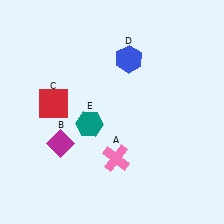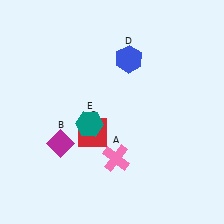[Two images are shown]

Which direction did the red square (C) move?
The red square (C) moved right.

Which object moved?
The red square (C) moved right.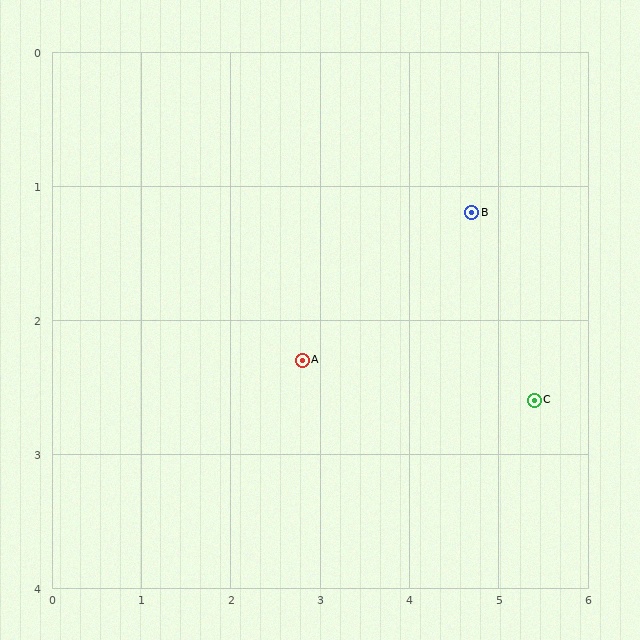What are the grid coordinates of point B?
Point B is at approximately (4.7, 1.2).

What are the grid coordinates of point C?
Point C is at approximately (5.4, 2.6).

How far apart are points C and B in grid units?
Points C and B are about 1.6 grid units apart.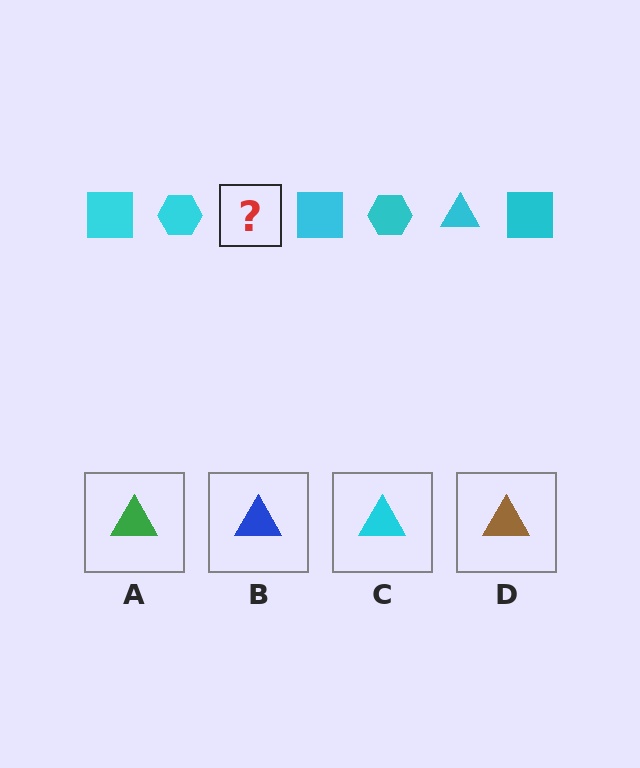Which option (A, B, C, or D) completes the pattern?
C.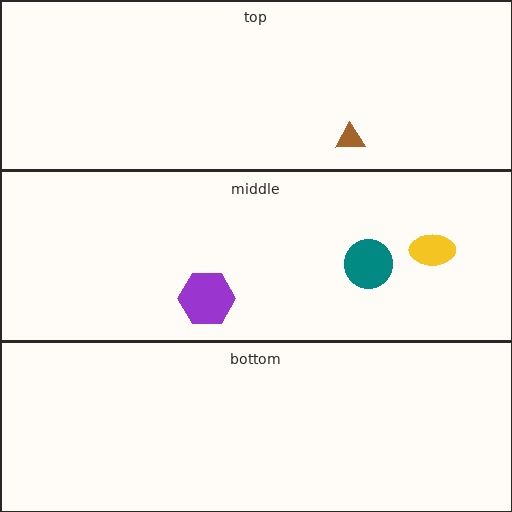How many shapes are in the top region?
1.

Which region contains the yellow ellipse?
The middle region.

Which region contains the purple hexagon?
The middle region.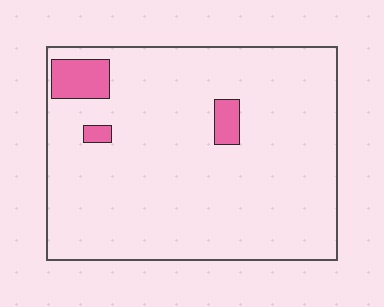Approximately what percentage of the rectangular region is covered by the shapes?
Approximately 5%.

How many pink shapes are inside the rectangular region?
3.